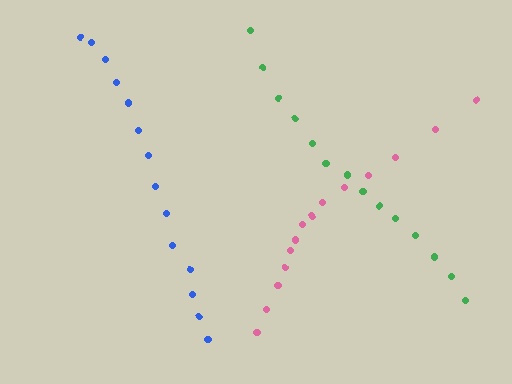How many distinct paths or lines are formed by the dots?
There are 3 distinct paths.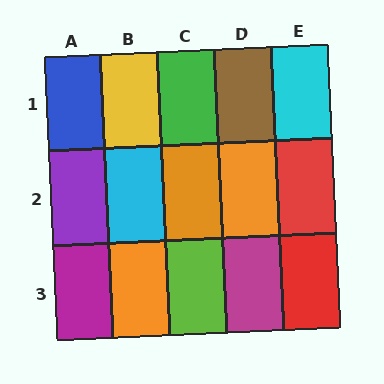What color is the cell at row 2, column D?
Orange.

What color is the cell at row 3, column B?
Orange.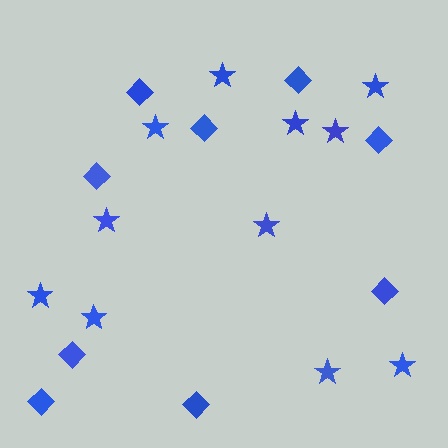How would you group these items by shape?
There are 2 groups: one group of stars (11) and one group of diamonds (9).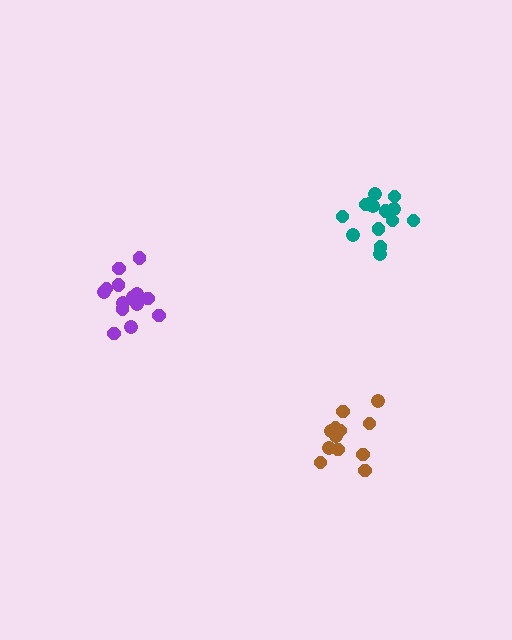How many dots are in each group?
Group 1: 12 dots, Group 2: 14 dots, Group 3: 14 dots (40 total).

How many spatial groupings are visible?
There are 3 spatial groupings.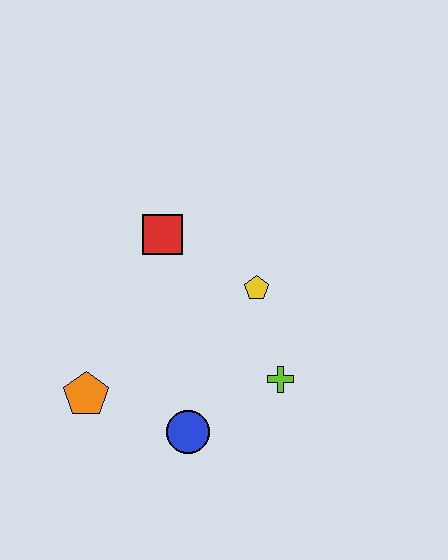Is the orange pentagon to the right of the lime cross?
No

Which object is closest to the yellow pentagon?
The lime cross is closest to the yellow pentagon.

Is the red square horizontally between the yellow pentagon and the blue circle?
No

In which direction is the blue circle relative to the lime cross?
The blue circle is to the left of the lime cross.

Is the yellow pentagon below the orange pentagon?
No